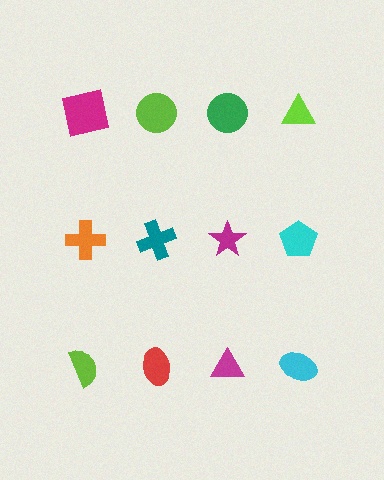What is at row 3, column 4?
A cyan ellipse.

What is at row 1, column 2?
A lime circle.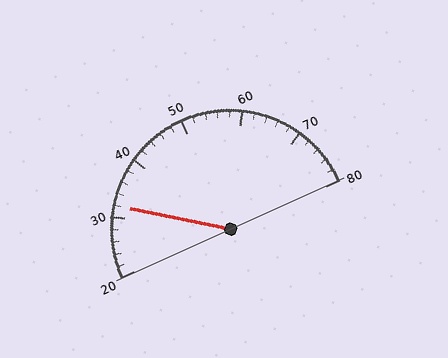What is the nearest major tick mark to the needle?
The nearest major tick mark is 30.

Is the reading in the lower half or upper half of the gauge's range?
The reading is in the lower half of the range (20 to 80).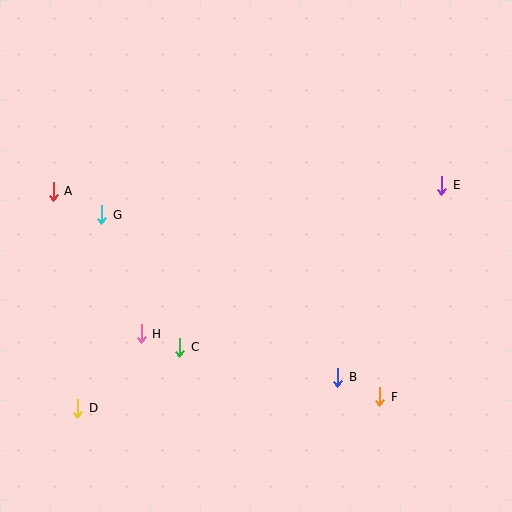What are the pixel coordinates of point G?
Point G is at (102, 215).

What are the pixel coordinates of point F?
Point F is at (380, 397).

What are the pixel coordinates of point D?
Point D is at (78, 408).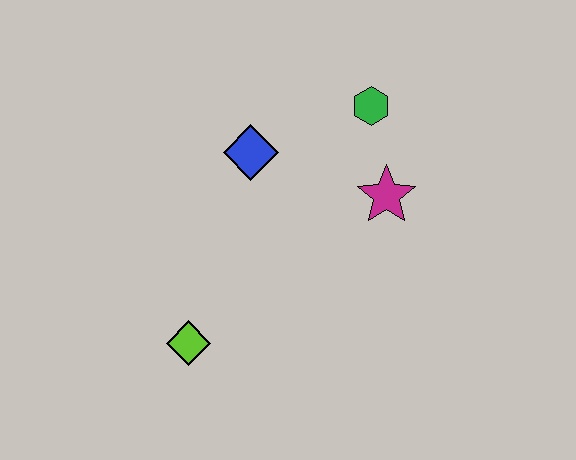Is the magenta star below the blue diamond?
Yes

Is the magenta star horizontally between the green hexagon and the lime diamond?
No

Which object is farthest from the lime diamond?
The green hexagon is farthest from the lime diamond.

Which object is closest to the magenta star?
The green hexagon is closest to the magenta star.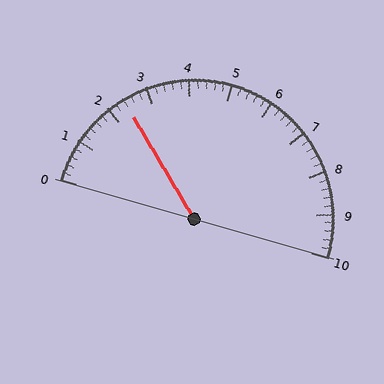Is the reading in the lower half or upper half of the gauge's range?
The reading is in the lower half of the range (0 to 10).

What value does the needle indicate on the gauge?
The needle indicates approximately 2.4.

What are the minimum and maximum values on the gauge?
The gauge ranges from 0 to 10.